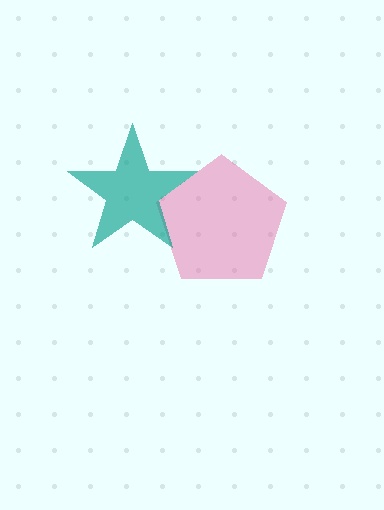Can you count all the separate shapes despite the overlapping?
Yes, there are 2 separate shapes.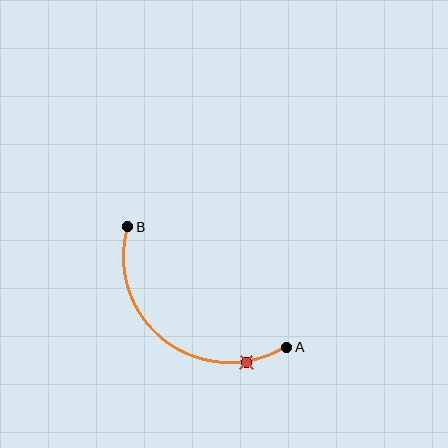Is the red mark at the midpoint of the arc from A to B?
No. The red mark lies on the arc but is closer to endpoint A. The arc midpoint would be at the point on the curve equidistant along the arc from both A and B.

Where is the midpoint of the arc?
The arc midpoint is the point on the curve farthest from the straight line joining A and B. It sits below and to the left of that line.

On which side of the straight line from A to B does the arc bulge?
The arc bulges below and to the left of the straight line connecting A and B.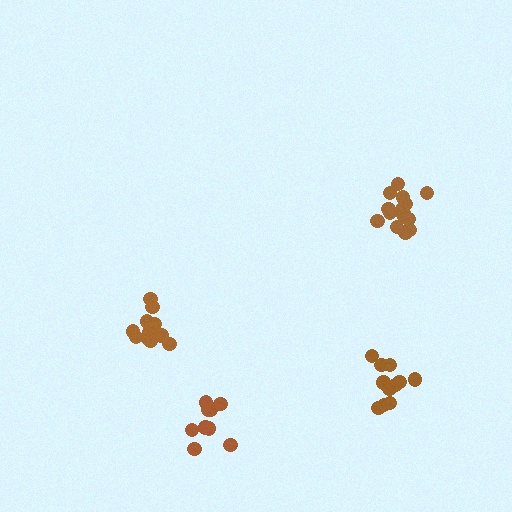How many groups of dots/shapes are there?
There are 4 groups.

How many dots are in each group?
Group 1: 9 dots, Group 2: 11 dots, Group 3: 15 dots, Group 4: 11 dots (46 total).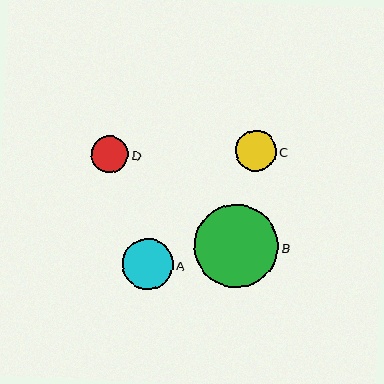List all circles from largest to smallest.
From largest to smallest: B, A, C, D.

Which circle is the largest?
Circle B is the largest with a size of approximately 84 pixels.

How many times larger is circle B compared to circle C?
Circle B is approximately 2.1 times the size of circle C.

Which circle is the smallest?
Circle D is the smallest with a size of approximately 37 pixels.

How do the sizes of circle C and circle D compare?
Circle C and circle D are approximately the same size.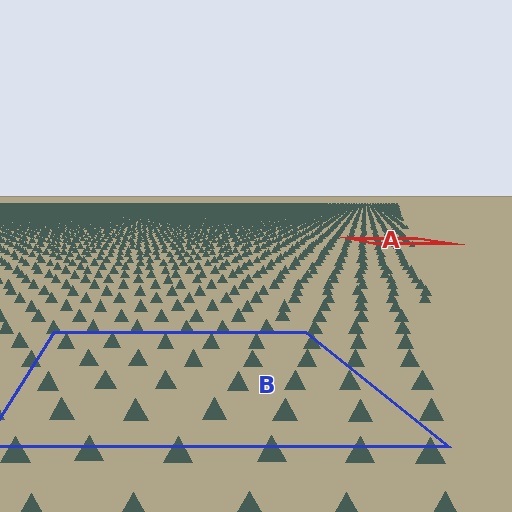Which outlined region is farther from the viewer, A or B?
Region A is farther from the viewer — the texture elements inside it appear smaller and more densely packed.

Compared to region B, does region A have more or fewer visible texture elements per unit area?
Region A has more texture elements per unit area — they are packed more densely because it is farther away.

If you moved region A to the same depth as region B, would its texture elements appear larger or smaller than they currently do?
They would appear larger. At a closer depth, the same texture elements are projected at a bigger on-screen size.